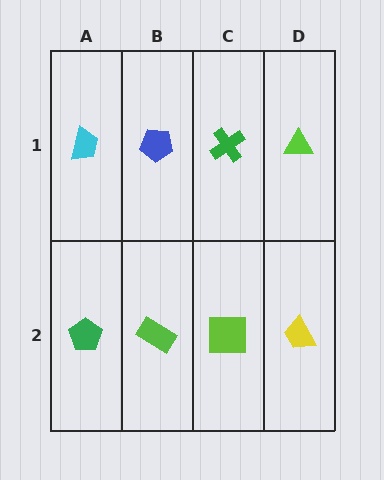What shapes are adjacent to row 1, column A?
A green pentagon (row 2, column A), a blue pentagon (row 1, column B).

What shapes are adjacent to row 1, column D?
A yellow trapezoid (row 2, column D), a green cross (row 1, column C).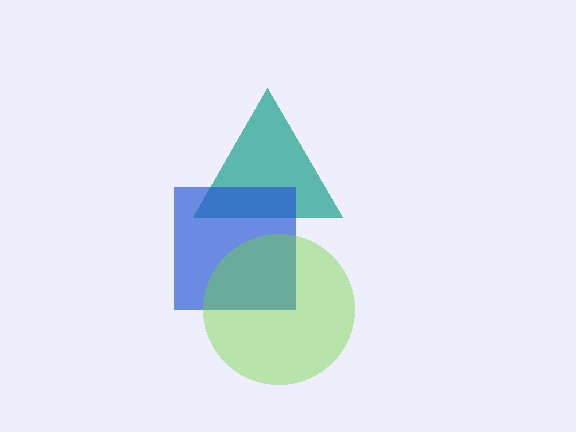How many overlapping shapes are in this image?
There are 3 overlapping shapes in the image.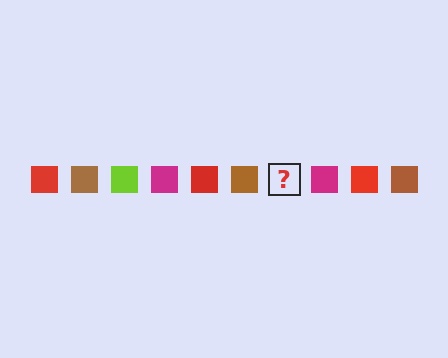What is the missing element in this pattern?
The missing element is a lime square.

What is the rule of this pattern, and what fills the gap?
The rule is that the pattern cycles through red, brown, lime, magenta squares. The gap should be filled with a lime square.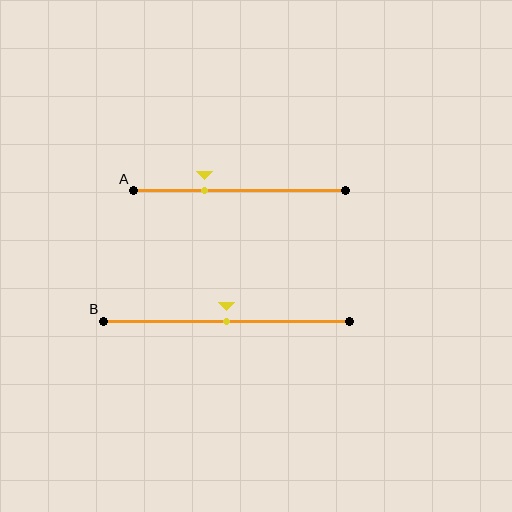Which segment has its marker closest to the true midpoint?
Segment B has its marker closest to the true midpoint.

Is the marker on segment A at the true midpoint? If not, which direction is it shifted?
No, the marker on segment A is shifted to the left by about 17% of the segment length.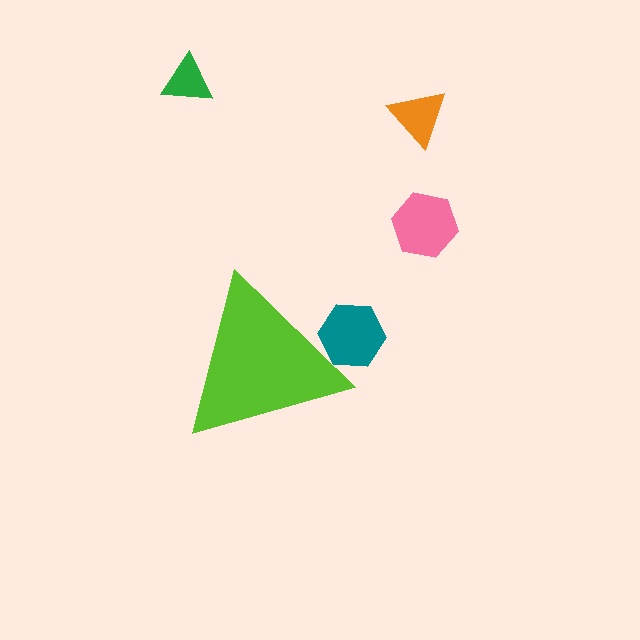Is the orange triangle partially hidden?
No, the orange triangle is fully visible.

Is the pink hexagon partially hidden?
No, the pink hexagon is fully visible.